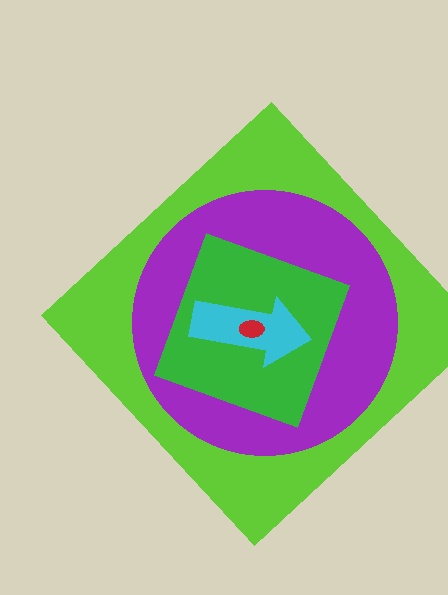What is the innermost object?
The red ellipse.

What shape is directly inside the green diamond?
The cyan arrow.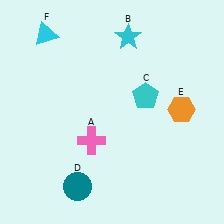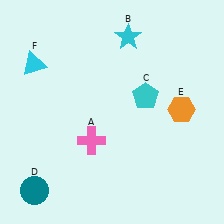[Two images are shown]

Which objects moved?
The objects that moved are: the teal circle (D), the cyan triangle (F).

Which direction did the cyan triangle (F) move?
The cyan triangle (F) moved down.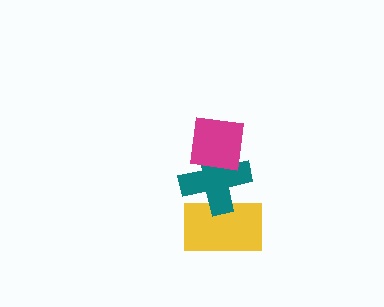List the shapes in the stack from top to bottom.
From top to bottom: the magenta square, the teal cross, the yellow rectangle.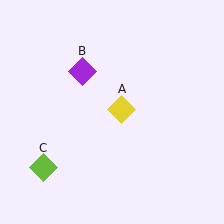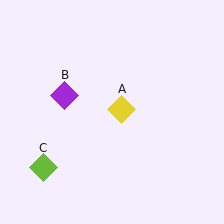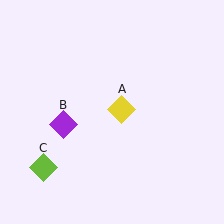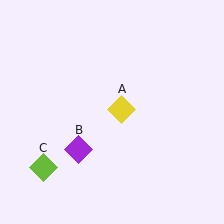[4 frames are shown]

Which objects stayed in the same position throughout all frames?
Yellow diamond (object A) and lime diamond (object C) remained stationary.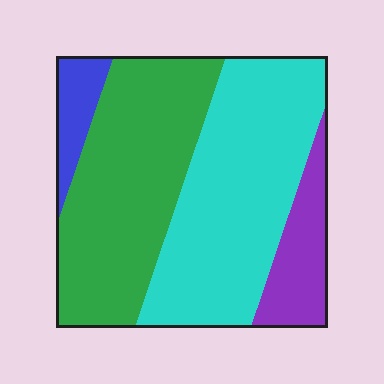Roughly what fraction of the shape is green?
Green covers about 40% of the shape.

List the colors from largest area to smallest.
From largest to smallest: cyan, green, purple, blue.